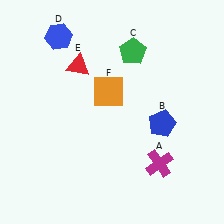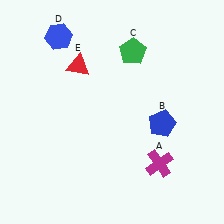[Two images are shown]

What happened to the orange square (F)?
The orange square (F) was removed in Image 2. It was in the top-left area of Image 1.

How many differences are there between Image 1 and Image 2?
There is 1 difference between the two images.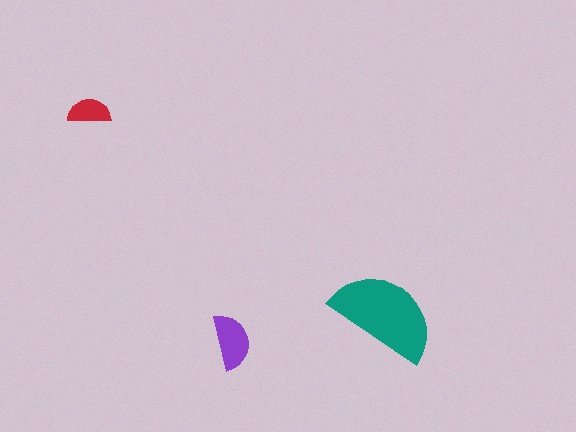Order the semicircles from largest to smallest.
the teal one, the purple one, the red one.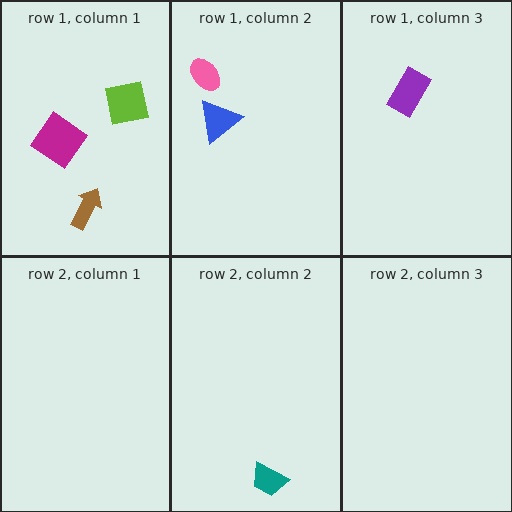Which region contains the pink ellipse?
The row 1, column 2 region.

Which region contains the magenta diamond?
The row 1, column 1 region.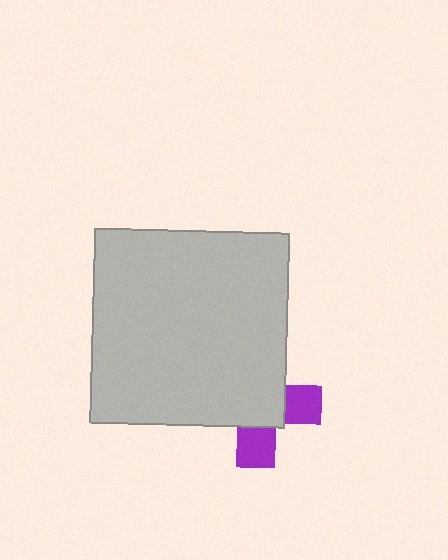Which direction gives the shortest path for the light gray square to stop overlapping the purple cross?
Moving toward the upper-left gives the shortest separation.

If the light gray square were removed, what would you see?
You would see the complete purple cross.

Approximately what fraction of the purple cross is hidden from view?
Roughly 66% of the purple cross is hidden behind the light gray square.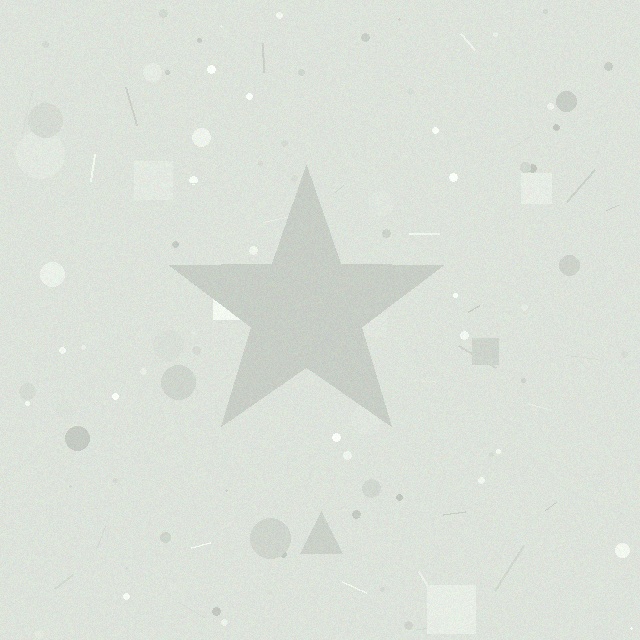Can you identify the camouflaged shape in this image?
The camouflaged shape is a star.